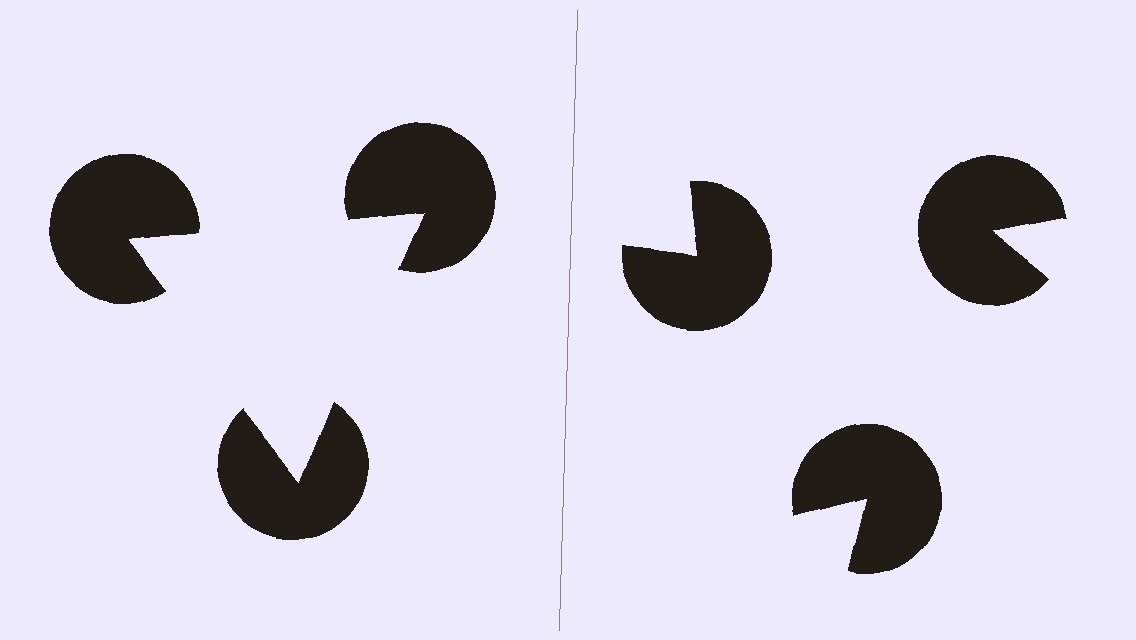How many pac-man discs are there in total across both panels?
6 — 3 on each side.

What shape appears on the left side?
An illusory triangle.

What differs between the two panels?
The pac-man discs are positioned identically on both sides; only the wedge orientations differ. On the left they align to a triangle; on the right they are misaligned.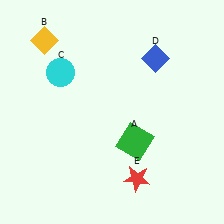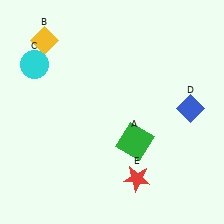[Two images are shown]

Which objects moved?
The objects that moved are: the cyan circle (C), the blue diamond (D).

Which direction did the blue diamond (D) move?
The blue diamond (D) moved down.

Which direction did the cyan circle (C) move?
The cyan circle (C) moved left.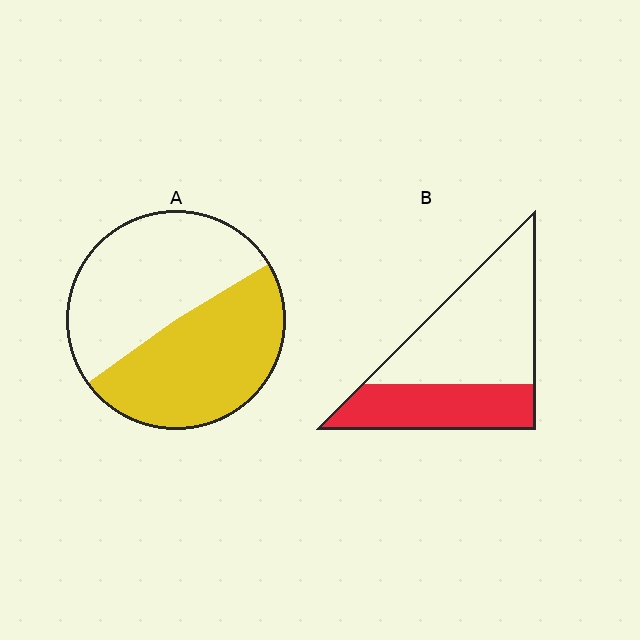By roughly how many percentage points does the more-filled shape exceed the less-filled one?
By roughly 10 percentage points (A over B).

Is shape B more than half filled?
No.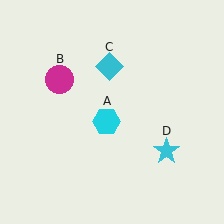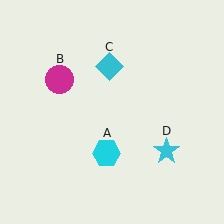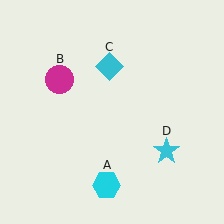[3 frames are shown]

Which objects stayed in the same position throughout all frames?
Magenta circle (object B) and cyan diamond (object C) and cyan star (object D) remained stationary.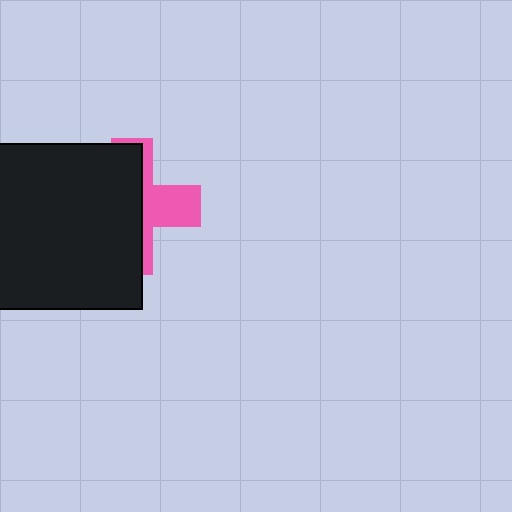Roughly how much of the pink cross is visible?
A small part of it is visible (roughly 37%).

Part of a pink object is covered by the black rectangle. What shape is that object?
It is a cross.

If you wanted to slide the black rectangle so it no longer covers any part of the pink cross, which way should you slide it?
Slide it left — that is the most direct way to separate the two shapes.